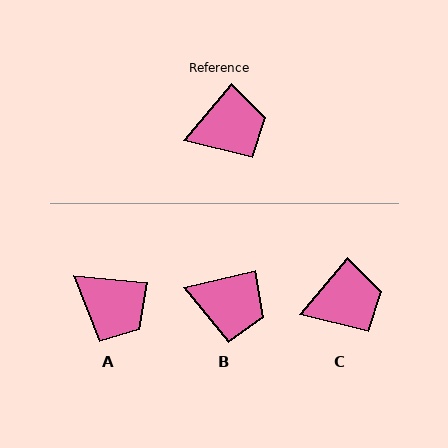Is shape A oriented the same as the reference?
No, it is off by about 55 degrees.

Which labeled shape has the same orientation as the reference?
C.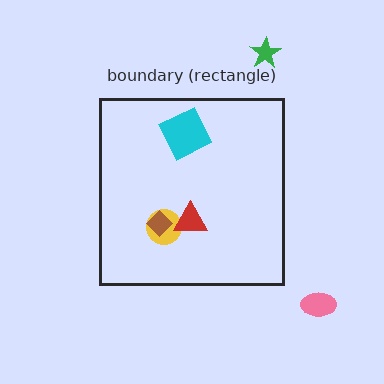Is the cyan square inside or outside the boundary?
Inside.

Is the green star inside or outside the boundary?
Outside.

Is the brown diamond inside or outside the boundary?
Inside.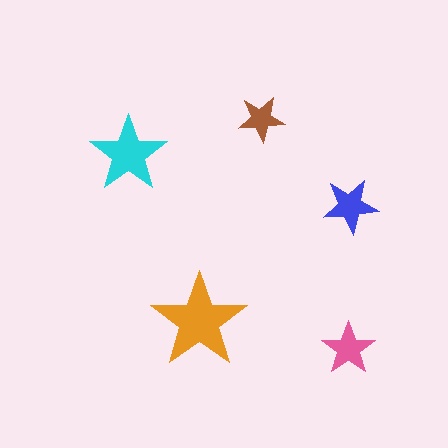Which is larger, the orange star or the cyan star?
The orange one.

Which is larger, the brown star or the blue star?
The blue one.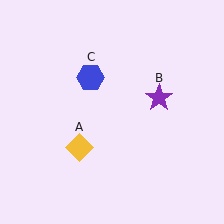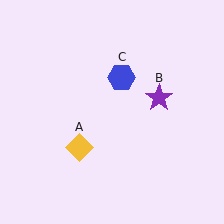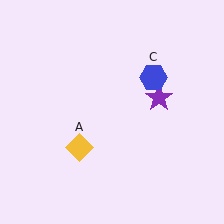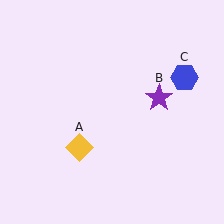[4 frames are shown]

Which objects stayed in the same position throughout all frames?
Yellow diamond (object A) and purple star (object B) remained stationary.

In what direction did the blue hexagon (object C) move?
The blue hexagon (object C) moved right.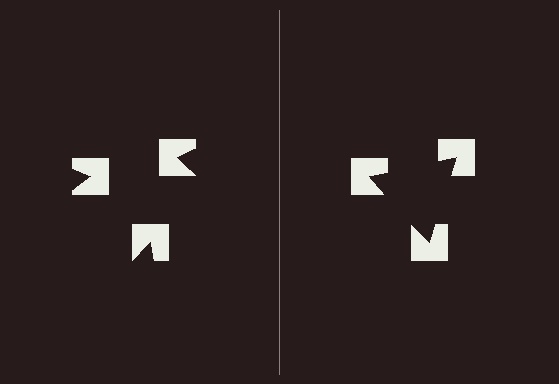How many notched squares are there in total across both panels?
6 — 3 on each side.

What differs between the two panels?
The notched squares are positioned identically on both sides; only the wedge orientations differ. On the right they align to a triangle; on the left they are misaligned.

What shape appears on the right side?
An illusory triangle.